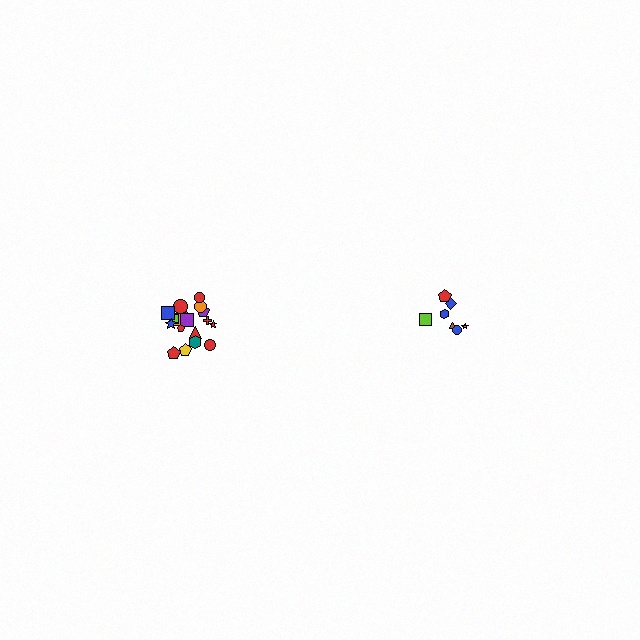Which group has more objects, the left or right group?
The left group.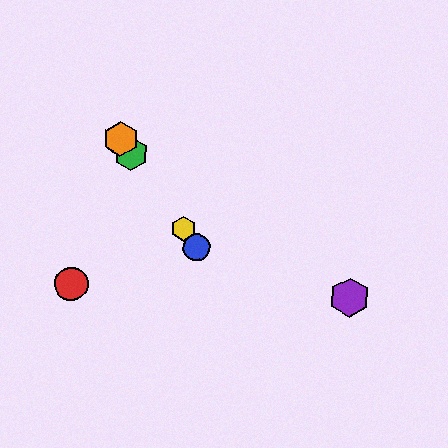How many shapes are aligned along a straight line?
4 shapes (the blue circle, the green hexagon, the yellow hexagon, the orange hexagon) are aligned along a straight line.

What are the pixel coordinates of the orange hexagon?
The orange hexagon is at (121, 139).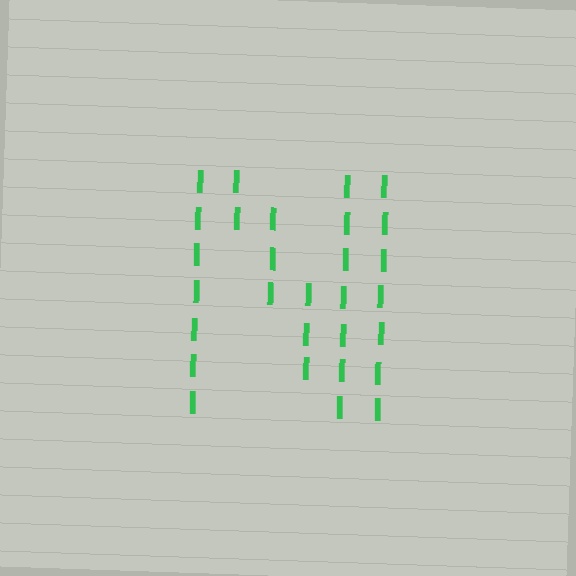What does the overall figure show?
The overall figure shows the letter N.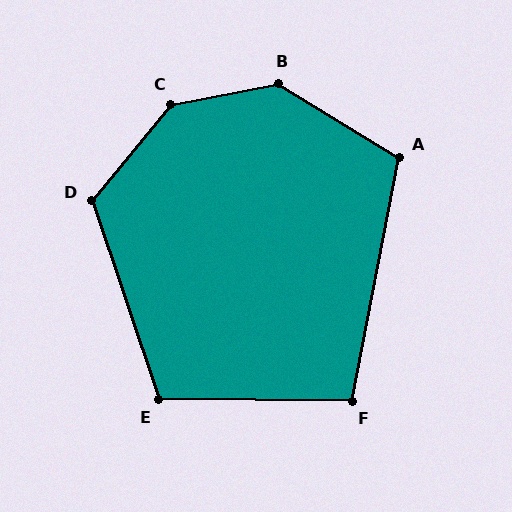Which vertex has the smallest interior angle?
F, at approximately 101 degrees.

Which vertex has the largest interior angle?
C, at approximately 141 degrees.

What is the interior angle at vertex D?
Approximately 122 degrees (obtuse).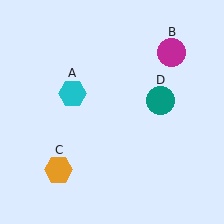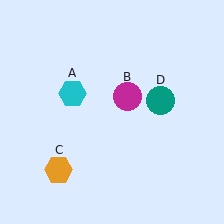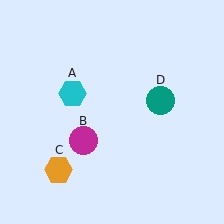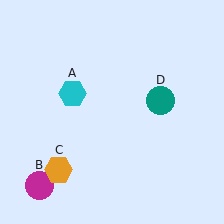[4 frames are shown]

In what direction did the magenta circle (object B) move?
The magenta circle (object B) moved down and to the left.